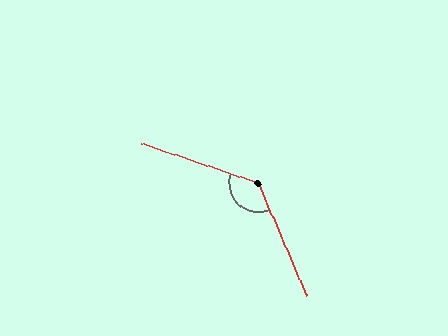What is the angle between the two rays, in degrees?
Approximately 132 degrees.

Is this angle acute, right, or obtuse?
It is obtuse.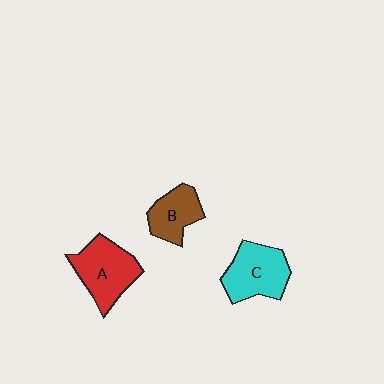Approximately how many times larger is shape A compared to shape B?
Approximately 1.5 times.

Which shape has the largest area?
Shape A (red).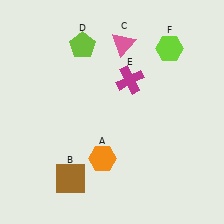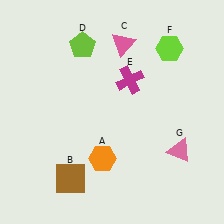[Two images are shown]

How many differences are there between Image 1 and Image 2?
There is 1 difference between the two images.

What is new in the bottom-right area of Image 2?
A pink triangle (G) was added in the bottom-right area of Image 2.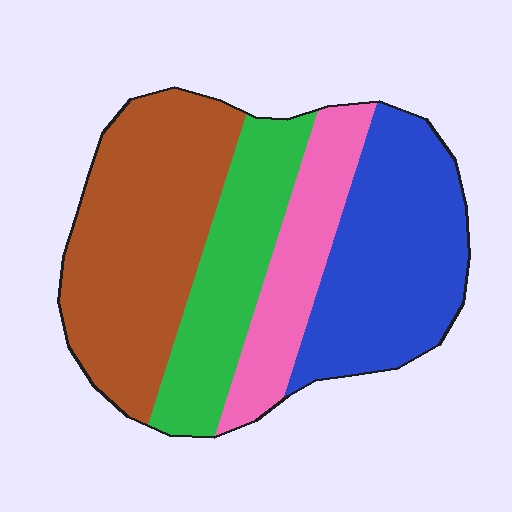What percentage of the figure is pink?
Pink covers around 15% of the figure.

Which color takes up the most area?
Brown, at roughly 35%.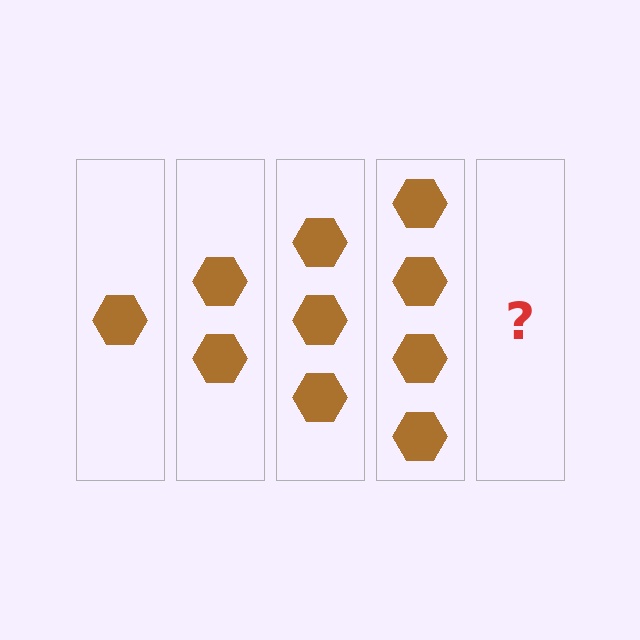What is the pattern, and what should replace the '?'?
The pattern is that each step adds one more hexagon. The '?' should be 5 hexagons.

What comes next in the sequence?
The next element should be 5 hexagons.